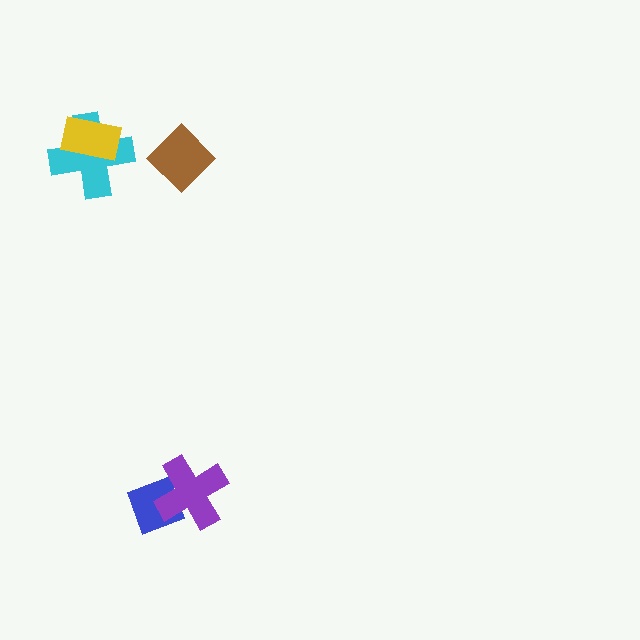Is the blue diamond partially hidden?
Yes, it is partially covered by another shape.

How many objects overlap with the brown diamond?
0 objects overlap with the brown diamond.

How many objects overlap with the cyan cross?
1 object overlaps with the cyan cross.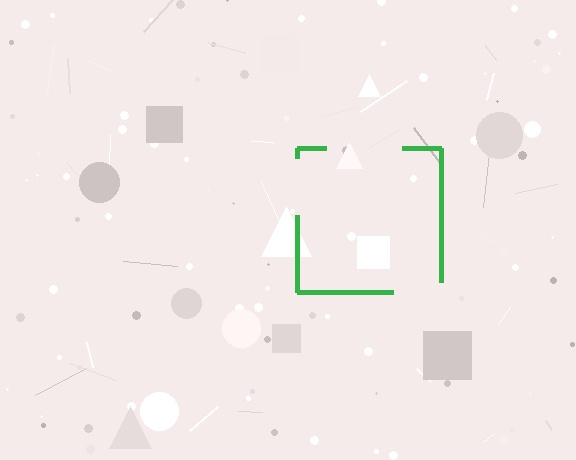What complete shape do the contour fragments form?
The contour fragments form a square.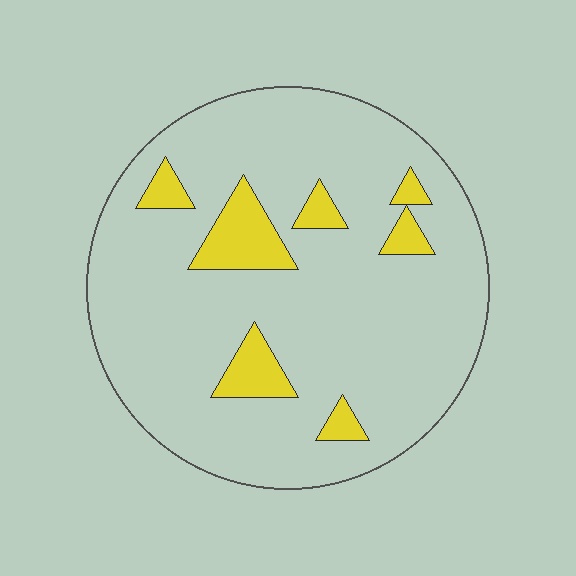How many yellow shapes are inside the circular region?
7.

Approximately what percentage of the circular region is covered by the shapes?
Approximately 10%.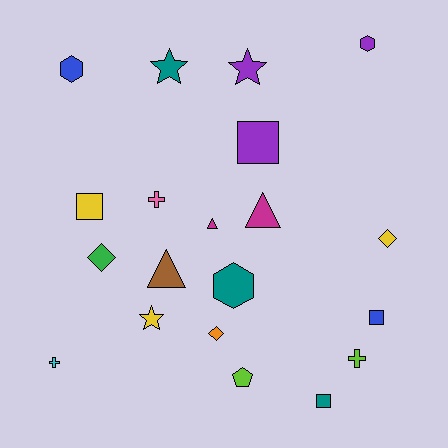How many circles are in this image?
There are no circles.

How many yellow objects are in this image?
There are 3 yellow objects.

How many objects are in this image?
There are 20 objects.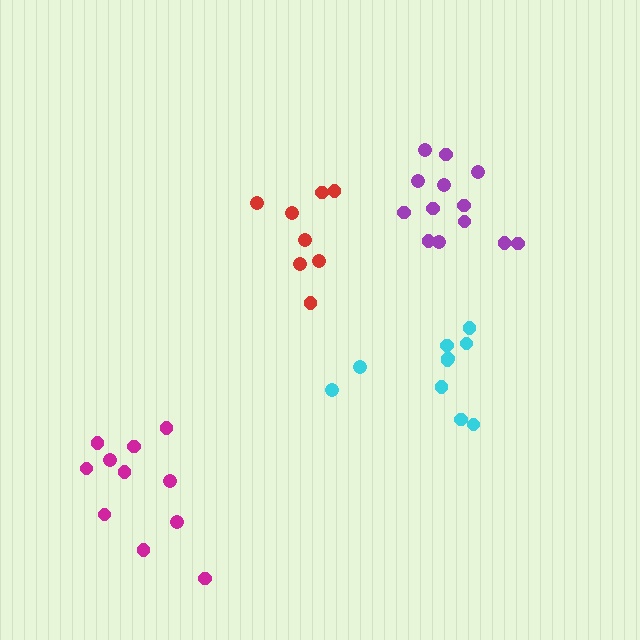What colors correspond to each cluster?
The clusters are colored: purple, magenta, red, cyan.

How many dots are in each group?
Group 1: 13 dots, Group 2: 11 dots, Group 3: 8 dots, Group 4: 10 dots (42 total).